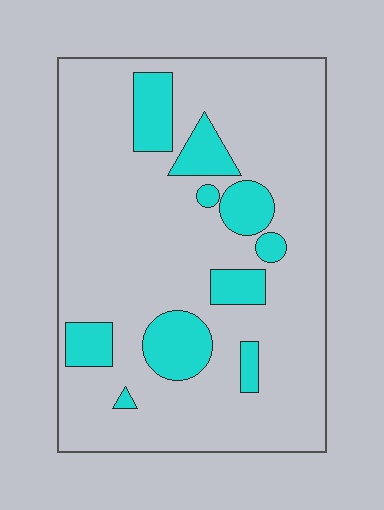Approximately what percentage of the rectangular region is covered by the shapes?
Approximately 20%.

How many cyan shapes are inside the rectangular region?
10.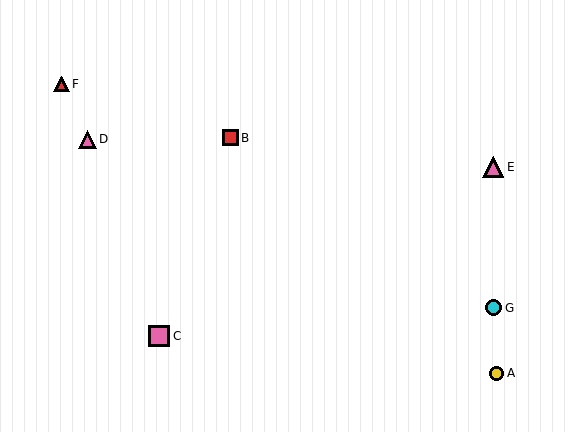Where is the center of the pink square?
The center of the pink square is at (159, 336).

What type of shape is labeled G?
Shape G is a cyan circle.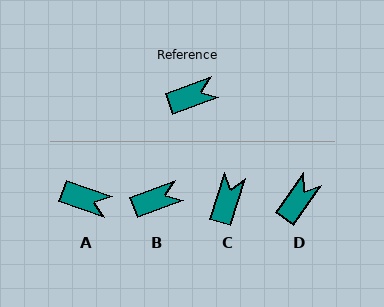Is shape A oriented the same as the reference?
No, it is off by about 40 degrees.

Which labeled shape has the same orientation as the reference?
B.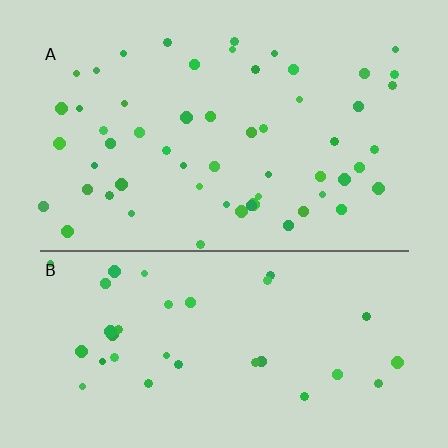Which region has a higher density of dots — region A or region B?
A (the top).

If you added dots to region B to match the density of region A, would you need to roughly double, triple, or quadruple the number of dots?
Approximately double.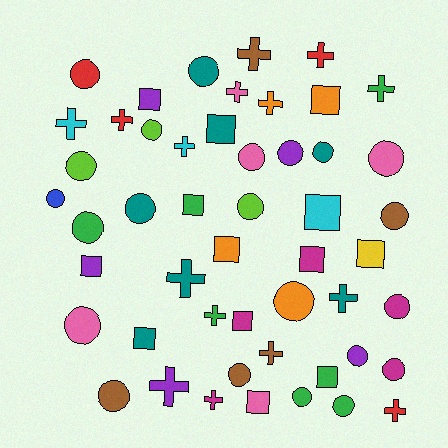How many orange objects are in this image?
There are 4 orange objects.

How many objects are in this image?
There are 50 objects.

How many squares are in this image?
There are 13 squares.